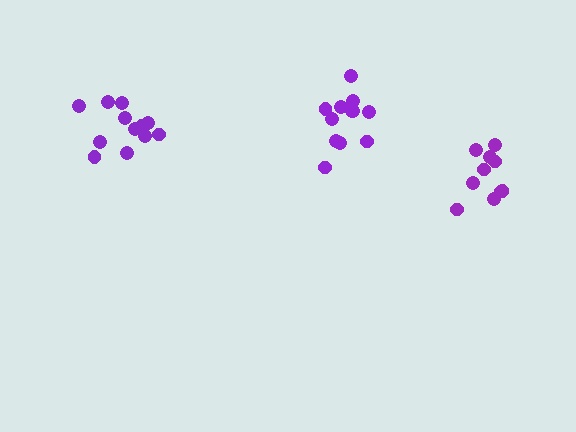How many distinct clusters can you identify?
There are 3 distinct clusters.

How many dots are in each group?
Group 1: 12 dots, Group 2: 10 dots, Group 3: 12 dots (34 total).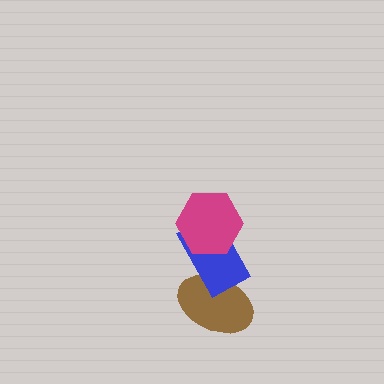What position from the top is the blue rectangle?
The blue rectangle is 2nd from the top.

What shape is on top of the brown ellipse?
The blue rectangle is on top of the brown ellipse.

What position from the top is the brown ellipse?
The brown ellipse is 3rd from the top.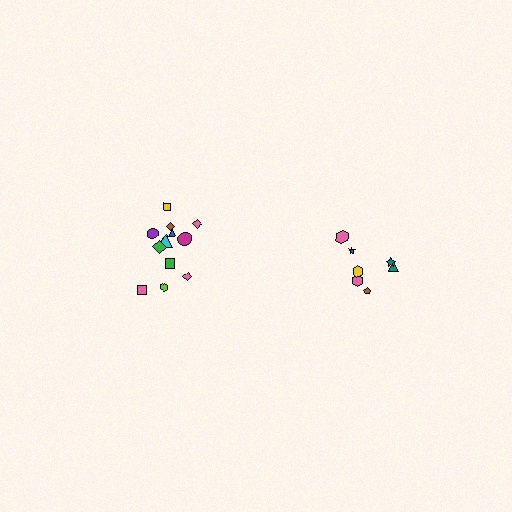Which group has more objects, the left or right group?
The left group.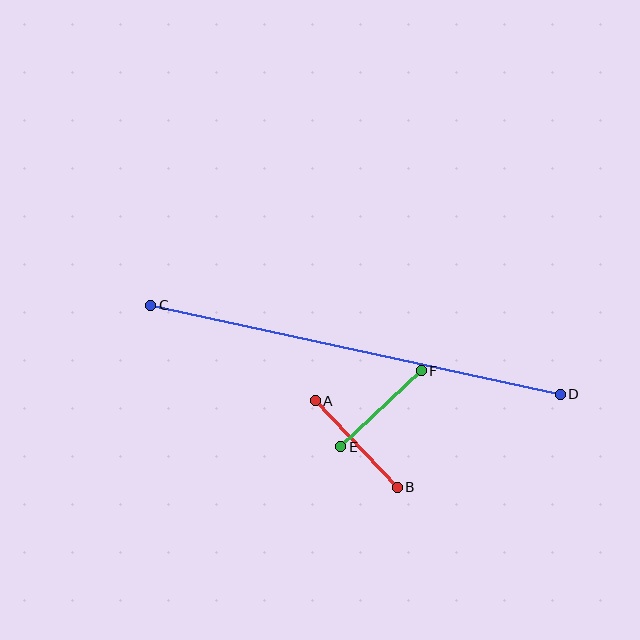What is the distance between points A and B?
The distance is approximately 120 pixels.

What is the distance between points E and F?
The distance is approximately 111 pixels.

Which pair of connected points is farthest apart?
Points C and D are farthest apart.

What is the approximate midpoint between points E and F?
The midpoint is at approximately (381, 409) pixels.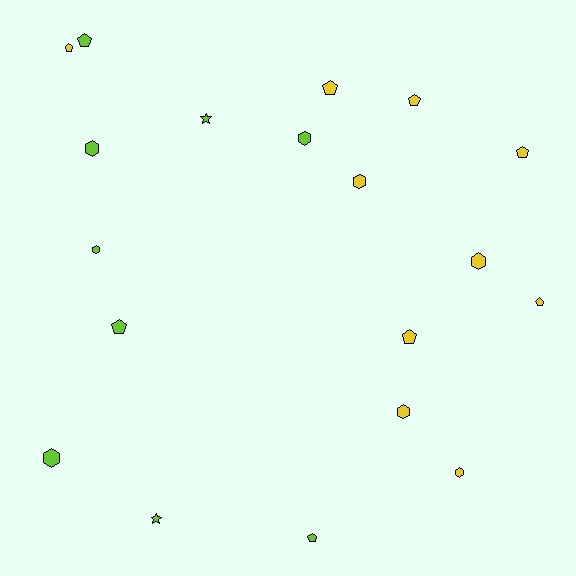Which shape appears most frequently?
Pentagon, with 9 objects.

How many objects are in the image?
There are 19 objects.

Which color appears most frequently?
Yellow, with 10 objects.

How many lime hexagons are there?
There are 4 lime hexagons.